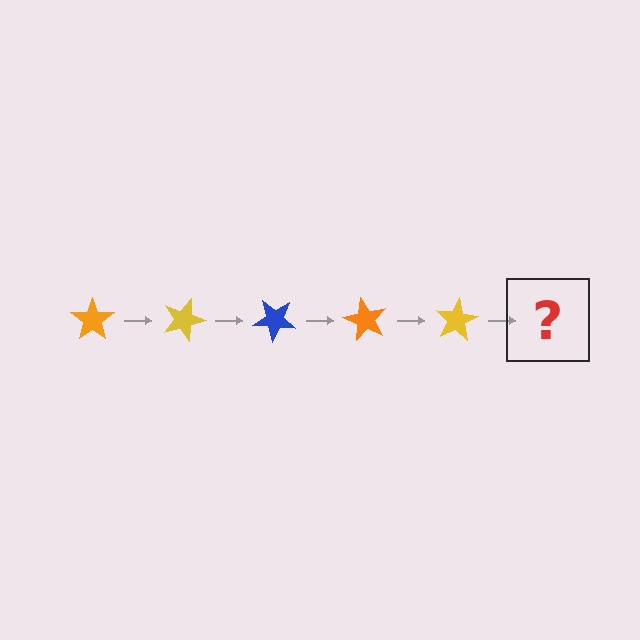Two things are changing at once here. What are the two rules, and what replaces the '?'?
The two rules are that it rotates 20 degrees each step and the color cycles through orange, yellow, and blue. The '?' should be a blue star, rotated 100 degrees from the start.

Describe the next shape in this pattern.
It should be a blue star, rotated 100 degrees from the start.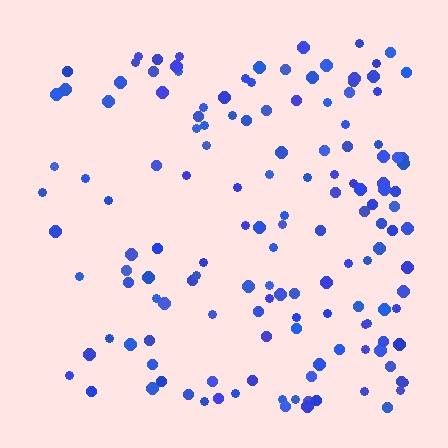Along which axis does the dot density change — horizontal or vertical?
Horizontal.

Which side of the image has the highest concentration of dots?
The right.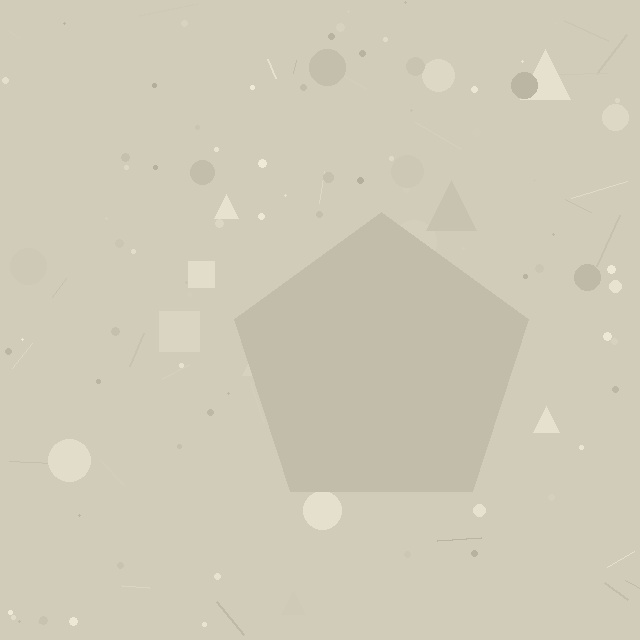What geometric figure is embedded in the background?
A pentagon is embedded in the background.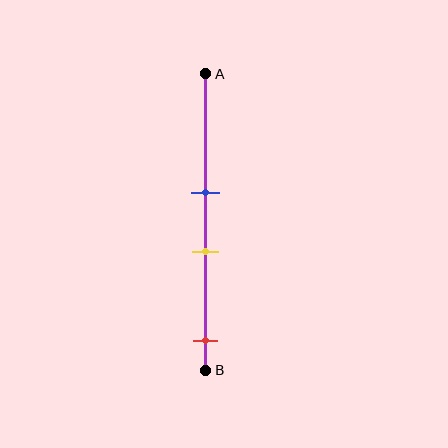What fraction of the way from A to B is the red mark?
The red mark is approximately 90% (0.9) of the way from A to B.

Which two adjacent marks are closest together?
The blue and yellow marks are the closest adjacent pair.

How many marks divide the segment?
There are 3 marks dividing the segment.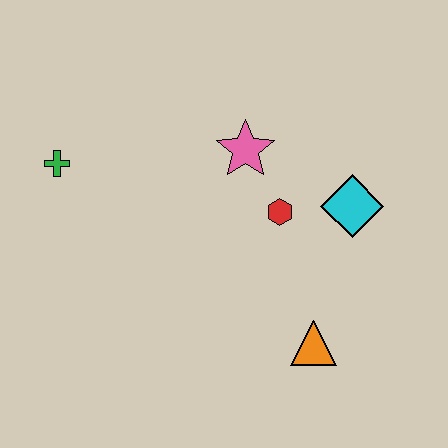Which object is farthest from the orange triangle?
The green cross is farthest from the orange triangle.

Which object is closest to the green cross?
The pink star is closest to the green cross.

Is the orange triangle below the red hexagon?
Yes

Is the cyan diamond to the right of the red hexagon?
Yes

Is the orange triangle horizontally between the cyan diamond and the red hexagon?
Yes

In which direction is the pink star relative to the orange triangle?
The pink star is above the orange triangle.